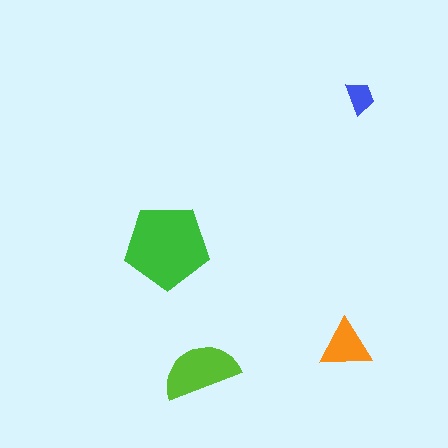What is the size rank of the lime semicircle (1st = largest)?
2nd.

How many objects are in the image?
There are 4 objects in the image.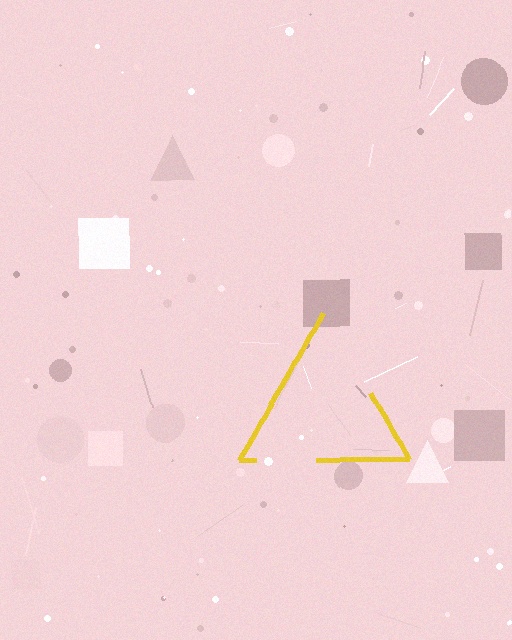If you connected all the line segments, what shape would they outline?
They would outline a triangle.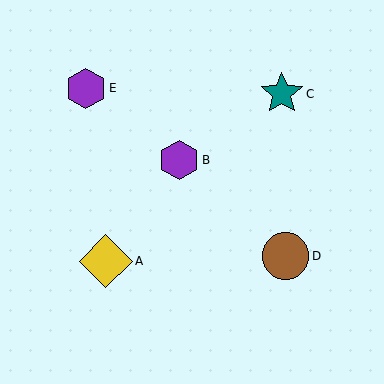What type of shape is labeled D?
Shape D is a brown circle.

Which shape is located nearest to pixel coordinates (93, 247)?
The yellow diamond (labeled A) at (106, 261) is nearest to that location.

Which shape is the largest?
The yellow diamond (labeled A) is the largest.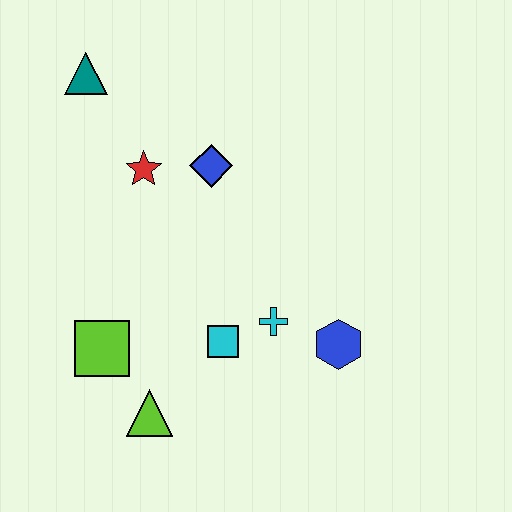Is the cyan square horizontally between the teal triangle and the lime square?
No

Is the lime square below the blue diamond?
Yes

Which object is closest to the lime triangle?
The lime square is closest to the lime triangle.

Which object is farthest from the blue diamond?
The lime triangle is farthest from the blue diamond.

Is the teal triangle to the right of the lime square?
No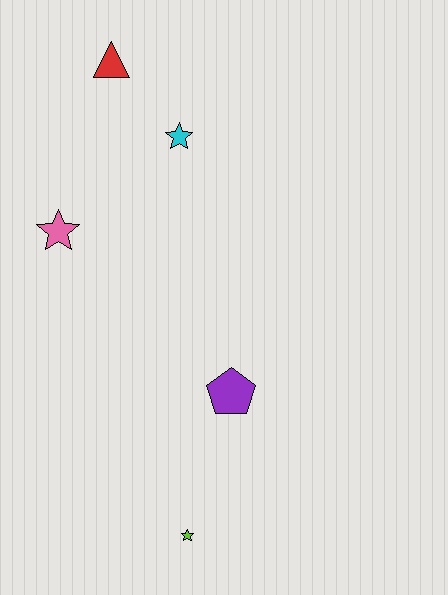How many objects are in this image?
There are 5 objects.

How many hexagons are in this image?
There are no hexagons.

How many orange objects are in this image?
There are no orange objects.